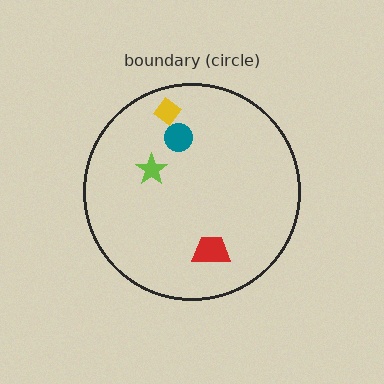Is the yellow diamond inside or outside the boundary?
Inside.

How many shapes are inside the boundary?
4 inside, 0 outside.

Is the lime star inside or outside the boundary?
Inside.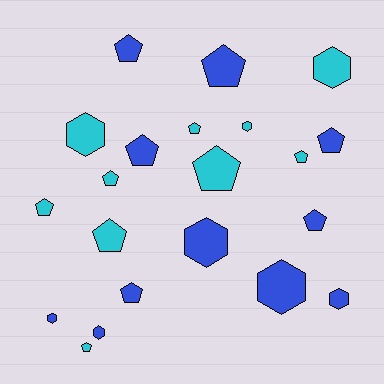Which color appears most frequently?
Blue, with 11 objects.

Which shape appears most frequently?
Pentagon, with 13 objects.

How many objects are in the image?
There are 21 objects.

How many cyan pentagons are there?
There are 7 cyan pentagons.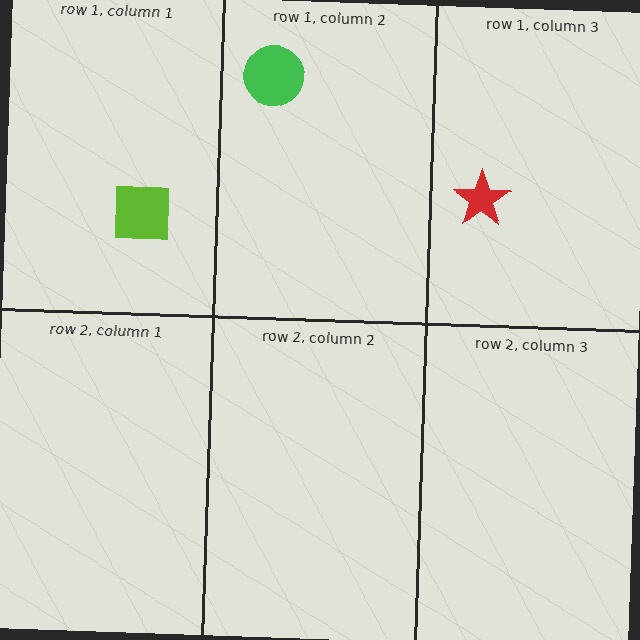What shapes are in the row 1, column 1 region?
The lime square.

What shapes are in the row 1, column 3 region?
The red star.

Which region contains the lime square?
The row 1, column 1 region.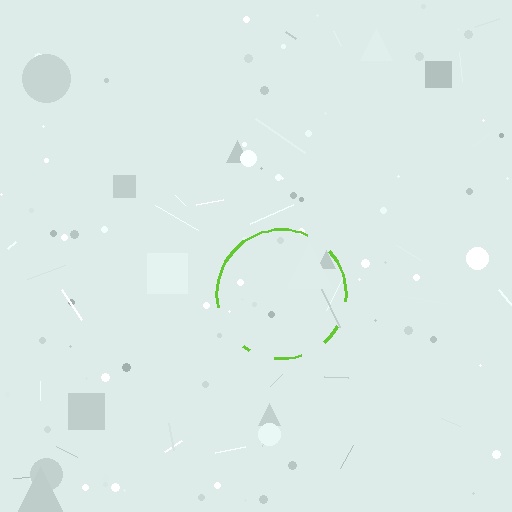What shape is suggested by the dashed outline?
The dashed outline suggests a circle.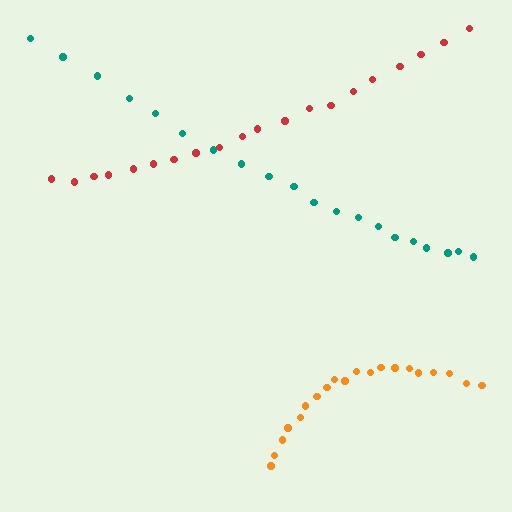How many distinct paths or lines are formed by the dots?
There are 3 distinct paths.